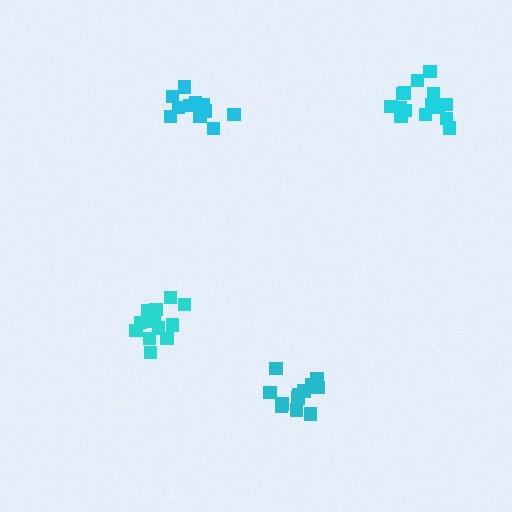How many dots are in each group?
Group 1: 17 dots, Group 2: 13 dots, Group 3: 12 dots, Group 4: 12 dots (54 total).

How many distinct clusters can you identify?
There are 4 distinct clusters.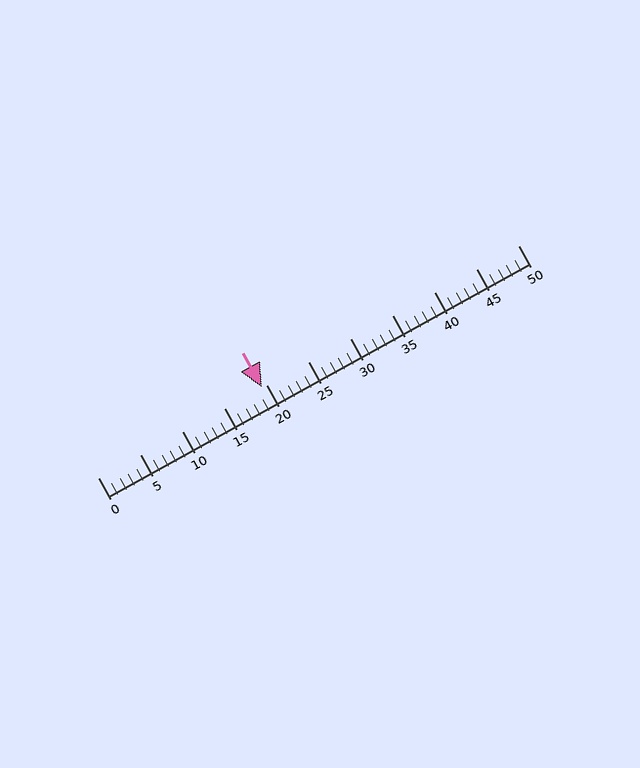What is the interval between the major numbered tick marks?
The major tick marks are spaced 5 units apart.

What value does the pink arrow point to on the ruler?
The pink arrow points to approximately 20.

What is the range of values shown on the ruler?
The ruler shows values from 0 to 50.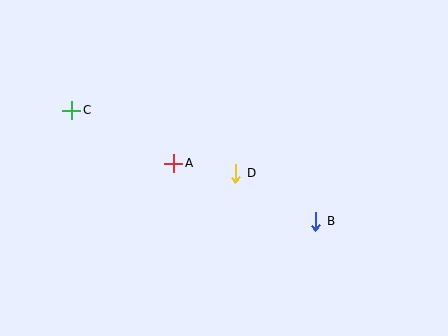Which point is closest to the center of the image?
Point D at (236, 173) is closest to the center.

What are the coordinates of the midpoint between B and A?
The midpoint between B and A is at (245, 192).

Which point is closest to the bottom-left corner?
Point C is closest to the bottom-left corner.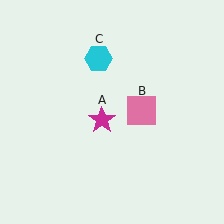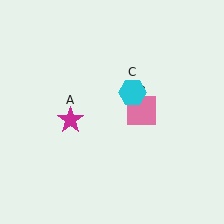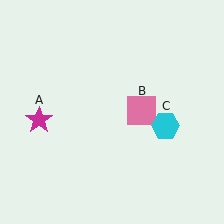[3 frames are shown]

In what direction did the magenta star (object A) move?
The magenta star (object A) moved left.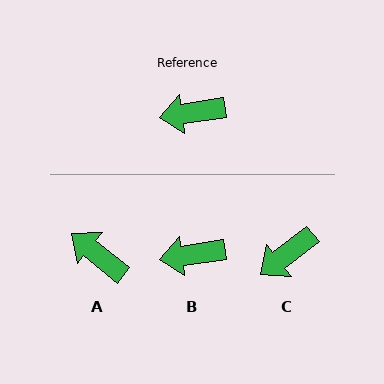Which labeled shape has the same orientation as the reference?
B.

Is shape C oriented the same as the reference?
No, it is off by about 30 degrees.